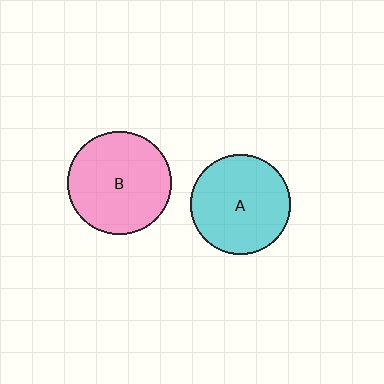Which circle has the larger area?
Circle B (pink).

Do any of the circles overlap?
No, none of the circles overlap.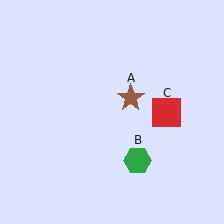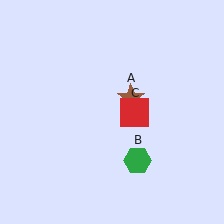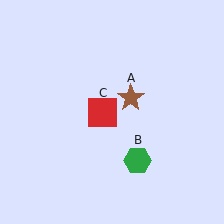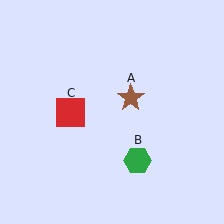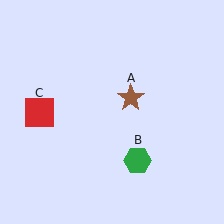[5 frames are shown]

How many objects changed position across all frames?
1 object changed position: red square (object C).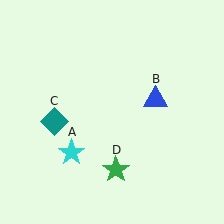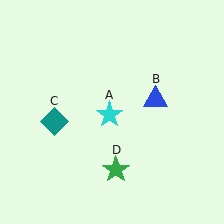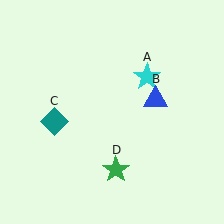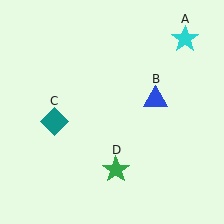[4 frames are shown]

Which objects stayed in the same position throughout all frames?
Blue triangle (object B) and teal diamond (object C) and green star (object D) remained stationary.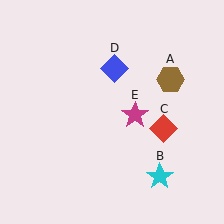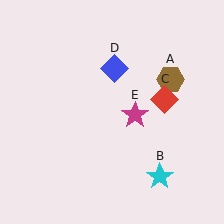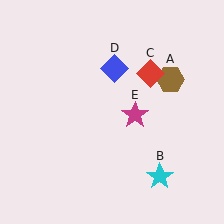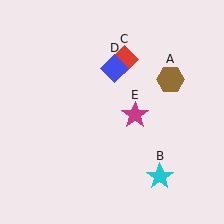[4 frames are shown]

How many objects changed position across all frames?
1 object changed position: red diamond (object C).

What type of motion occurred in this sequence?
The red diamond (object C) rotated counterclockwise around the center of the scene.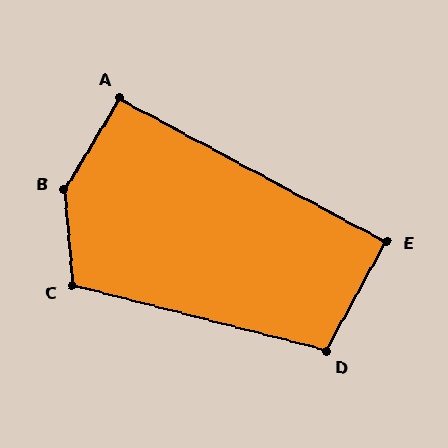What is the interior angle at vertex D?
Approximately 104 degrees (obtuse).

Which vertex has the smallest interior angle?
E, at approximately 90 degrees.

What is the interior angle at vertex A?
Approximately 93 degrees (approximately right).